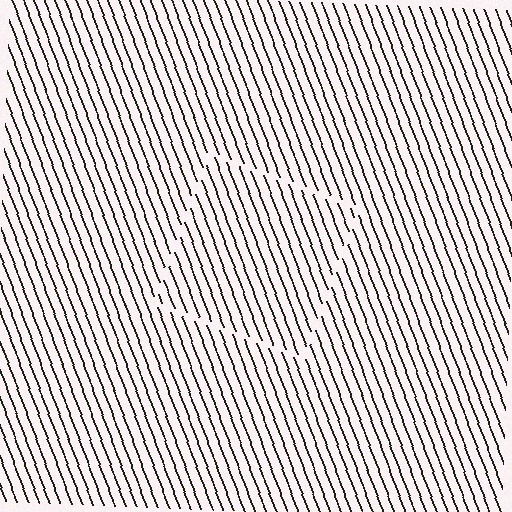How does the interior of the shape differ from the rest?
The interior of the shape contains the same grating, shifted by half a period — the contour is defined by the phase discontinuity where line-ends from the inner and outer gratings abut.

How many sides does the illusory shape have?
4 sides — the line-ends trace a square.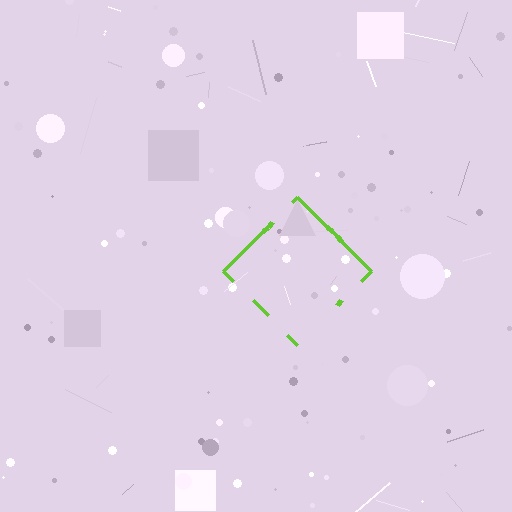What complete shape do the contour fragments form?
The contour fragments form a diamond.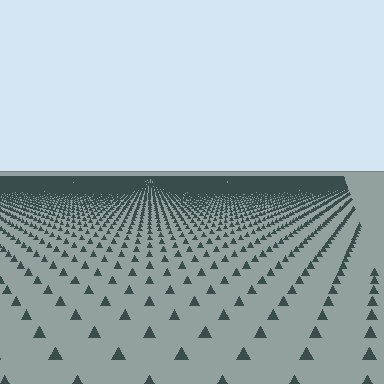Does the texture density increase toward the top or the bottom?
Density increases toward the top.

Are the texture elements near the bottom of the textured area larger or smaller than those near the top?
Larger. Near the bottom, elements are closer to the viewer and appear at a bigger on-screen size.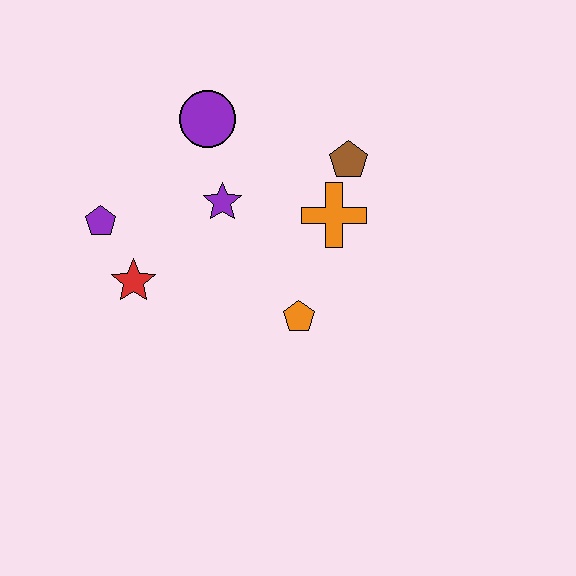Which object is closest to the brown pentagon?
The orange cross is closest to the brown pentagon.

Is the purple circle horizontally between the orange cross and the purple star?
No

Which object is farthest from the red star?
The brown pentagon is farthest from the red star.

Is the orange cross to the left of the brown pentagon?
Yes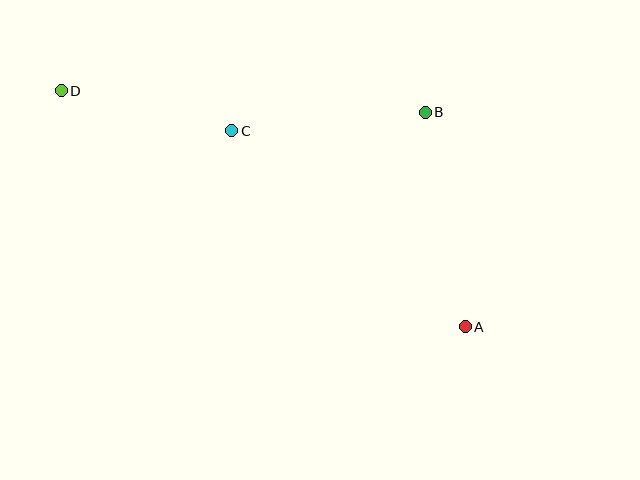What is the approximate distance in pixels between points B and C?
The distance between B and C is approximately 194 pixels.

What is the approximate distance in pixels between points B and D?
The distance between B and D is approximately 365 pixels.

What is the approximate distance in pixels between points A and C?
The distance between A and C is approximately 305 pixels.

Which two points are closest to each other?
Points C and D are closest to each other.